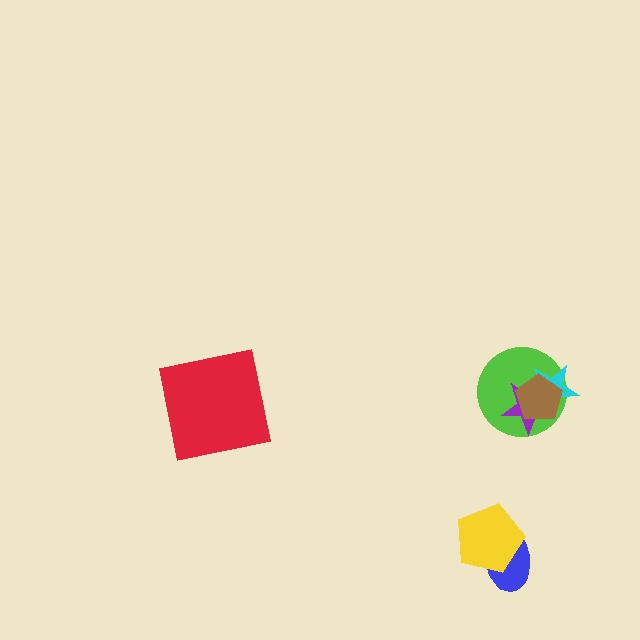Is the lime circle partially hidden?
Yes, it is partially covered by another shape.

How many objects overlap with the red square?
0 objects overlap with the red square.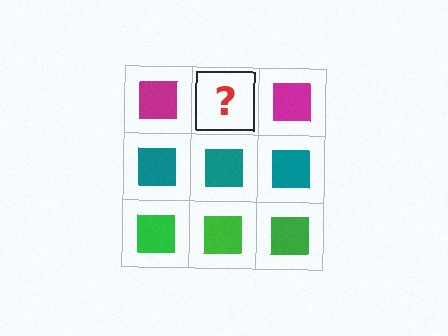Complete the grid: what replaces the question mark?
The question mark should be replaced with a magenta square.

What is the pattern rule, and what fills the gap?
The rule is that each row has a consistent color. The gap should be filled with a magenta square.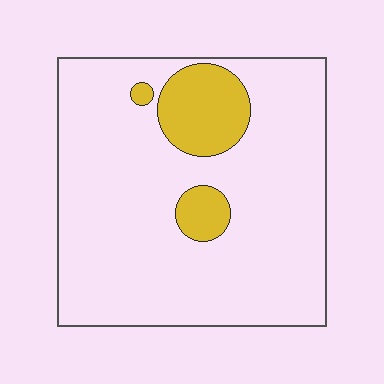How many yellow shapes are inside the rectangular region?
3.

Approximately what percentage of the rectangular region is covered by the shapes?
Approximately 15%.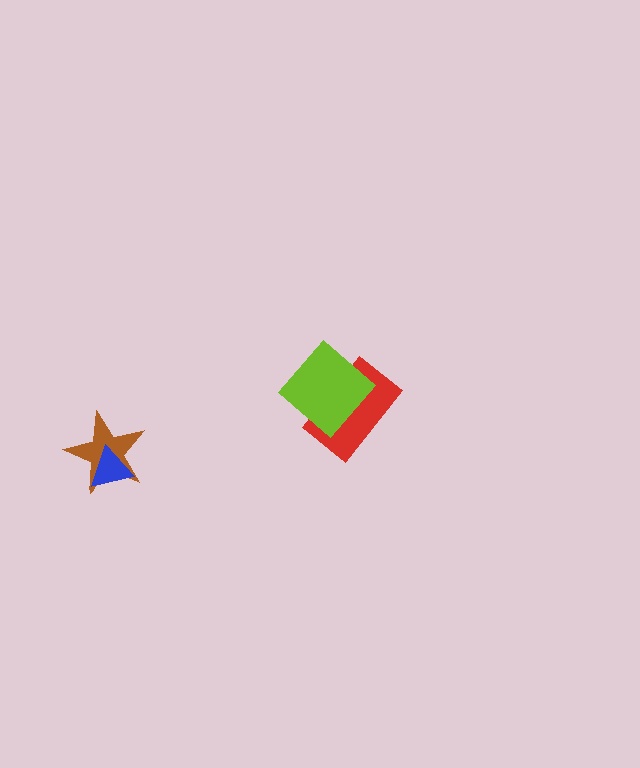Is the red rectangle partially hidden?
Yes, it is partially covered by another shape.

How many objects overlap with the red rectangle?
1 object overlaps with the red rectangle.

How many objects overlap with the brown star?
1 object overlaps with the brown star.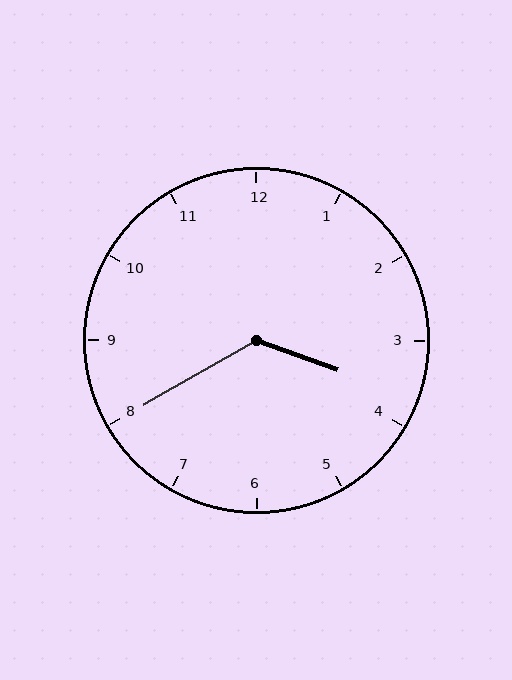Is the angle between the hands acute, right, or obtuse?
It is obtuse.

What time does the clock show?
3:40.